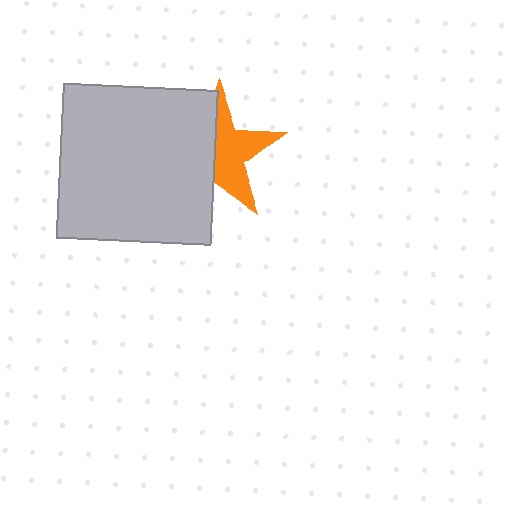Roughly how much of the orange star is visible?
About half of it is visible (roughly 50%).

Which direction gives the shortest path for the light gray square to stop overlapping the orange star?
Moving left gives the shortest separation.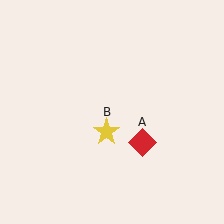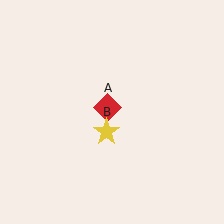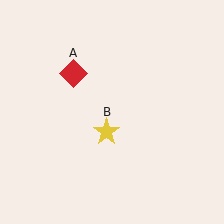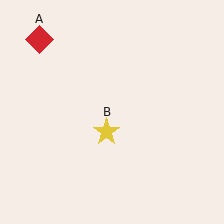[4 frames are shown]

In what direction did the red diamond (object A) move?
The red diamond (object A) moved up and to the left.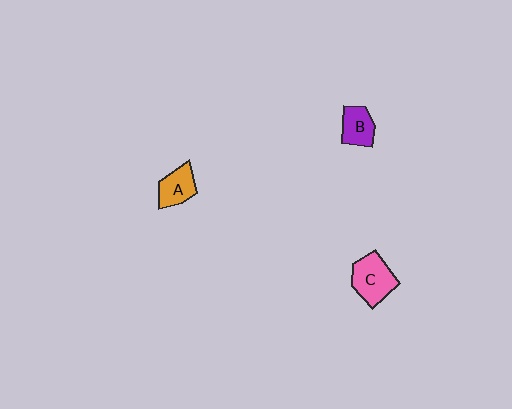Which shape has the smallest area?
Shape B (purple).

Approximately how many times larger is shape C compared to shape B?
Approximately 1.5 times.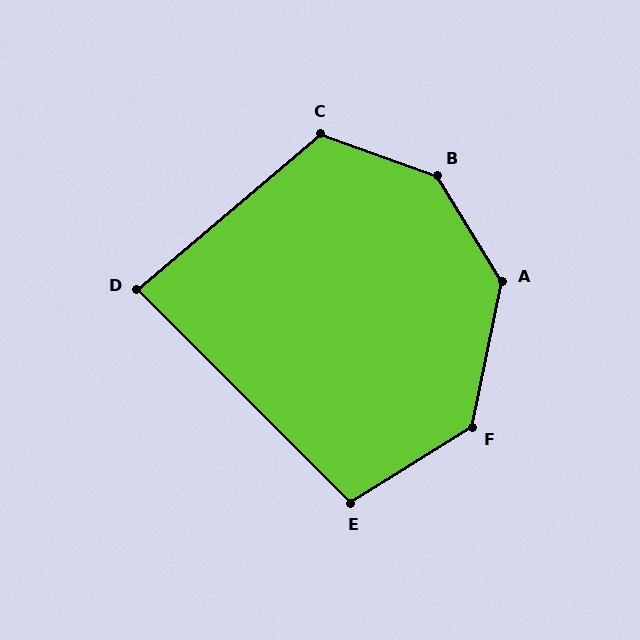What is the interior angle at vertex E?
Approximately 103 degrees (obtuse).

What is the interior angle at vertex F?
Approximately 134 degrees (obtuse).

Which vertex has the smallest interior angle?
D, at approximately 85 degrees.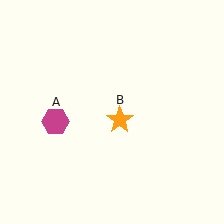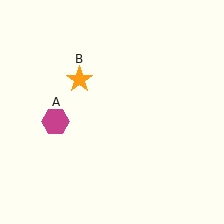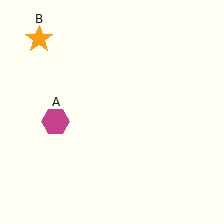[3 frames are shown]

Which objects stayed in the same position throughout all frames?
Magenta hexagon (object A) remained stationary.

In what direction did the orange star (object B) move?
The orange star (object B) moved up and to the left.